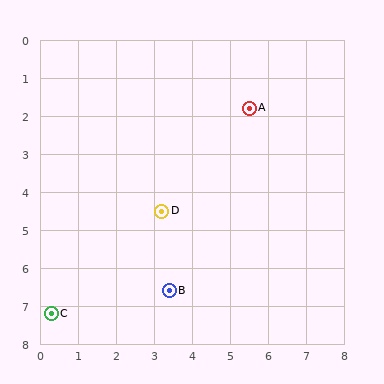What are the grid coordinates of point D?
Point D is at approximately (3.2, 4.5).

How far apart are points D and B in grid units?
Points D and B are about 2.1 grid units apart.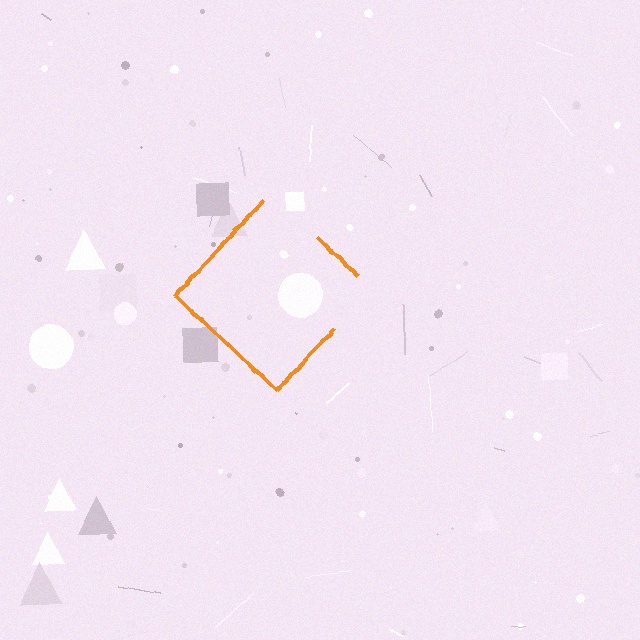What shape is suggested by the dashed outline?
The dashed outline suggests a diamond.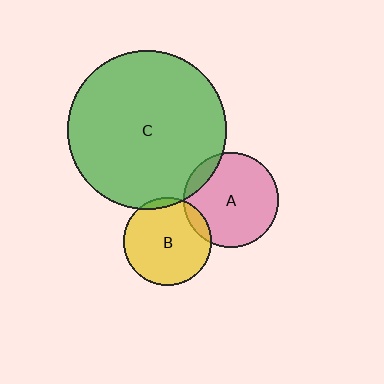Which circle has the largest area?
Circle C (green).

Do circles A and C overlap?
Yes.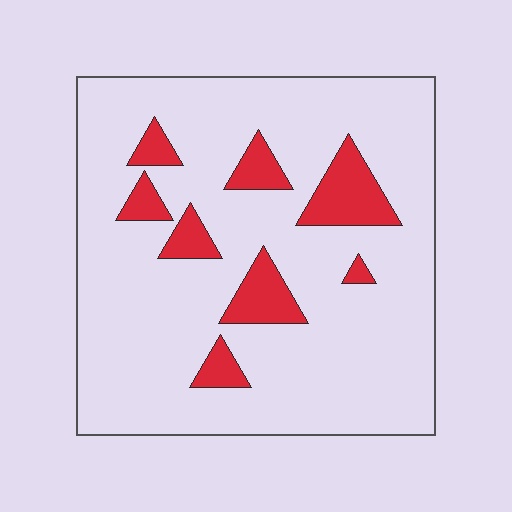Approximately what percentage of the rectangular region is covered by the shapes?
Approximately 15%.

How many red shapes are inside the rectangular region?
8.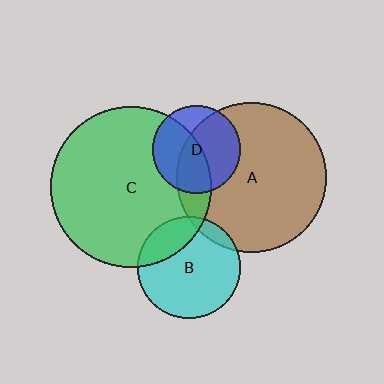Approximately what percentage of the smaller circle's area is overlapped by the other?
Approximately 50%.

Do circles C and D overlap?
Yes.